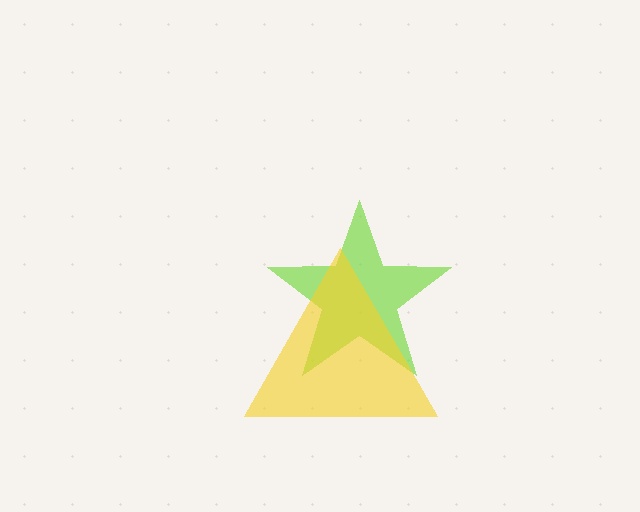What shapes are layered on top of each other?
The layered shapes are: a lime star, a yellow triangle.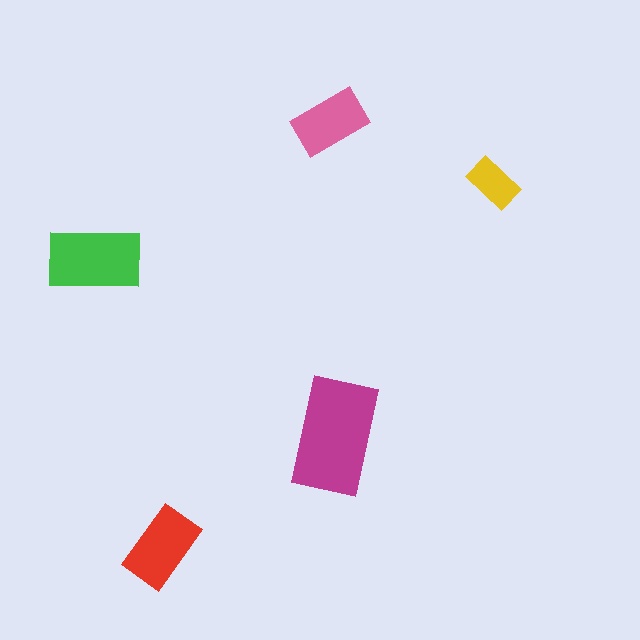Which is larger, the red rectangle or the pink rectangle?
The red one.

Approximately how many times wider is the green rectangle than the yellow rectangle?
About 2 times wider.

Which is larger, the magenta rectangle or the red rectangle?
The magenta one.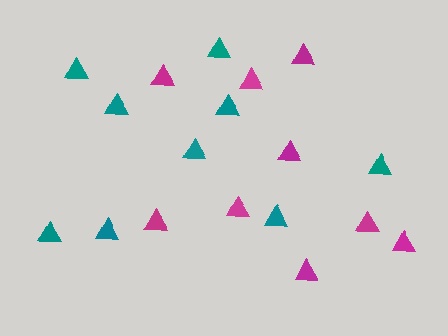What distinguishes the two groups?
There are 2 groups: one group of teal triangles (9) and one group of magenta triangles (9).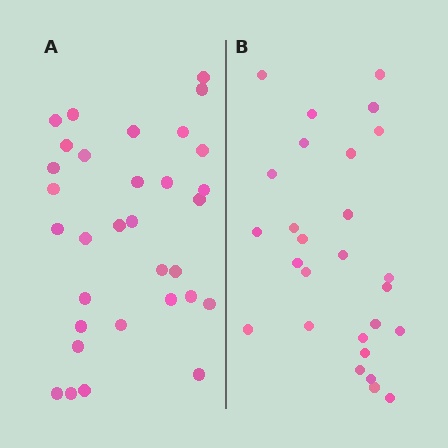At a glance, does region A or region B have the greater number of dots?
Region A (the left region) has more dots.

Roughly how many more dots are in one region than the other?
Region A has about 5 more dots than region B.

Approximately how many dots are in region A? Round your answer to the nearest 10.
About 30 dots. (The exact count is 32, which rounds to 30.)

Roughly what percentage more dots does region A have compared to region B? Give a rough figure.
About 20% more.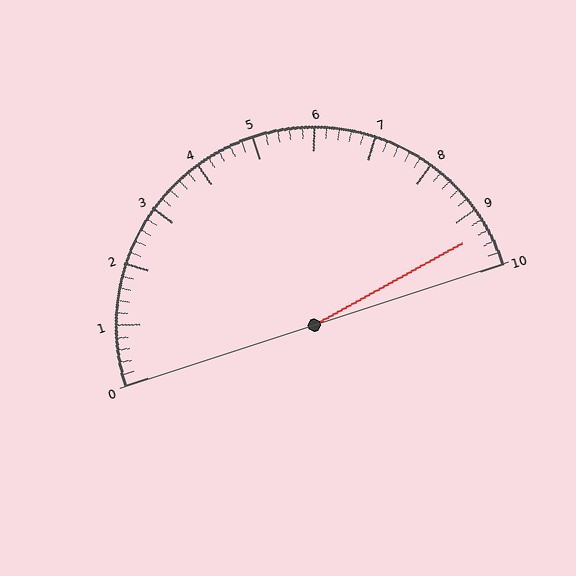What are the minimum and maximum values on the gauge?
The gauge ranges from 0 to 10.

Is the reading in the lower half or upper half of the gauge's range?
The reading is in the upper half of the range (0 to 10).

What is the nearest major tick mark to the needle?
The nearest major tick mark is 9.